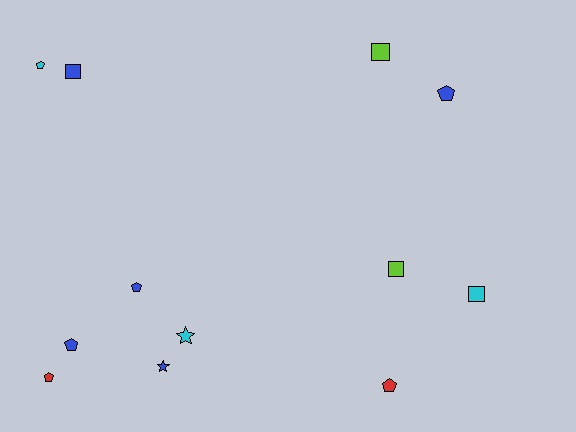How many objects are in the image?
There are 12 objects.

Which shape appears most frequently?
Pentagon, with 6 objects.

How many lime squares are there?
There are 2 lime squares.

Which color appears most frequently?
Blue, with 5 objects.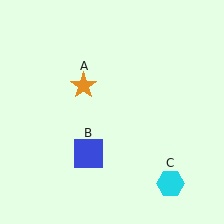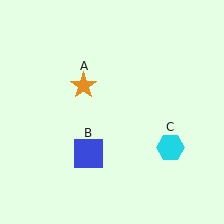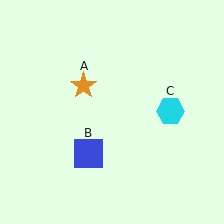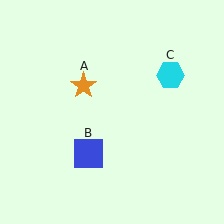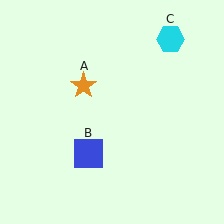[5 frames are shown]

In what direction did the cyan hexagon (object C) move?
The cyan hexagon (object C) moved up.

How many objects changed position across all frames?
1 object changed position: cyan hexagon (object C).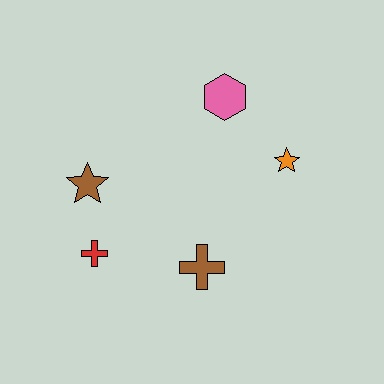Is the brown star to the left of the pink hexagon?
Yes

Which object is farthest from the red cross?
The orange star is farthest from the red cross.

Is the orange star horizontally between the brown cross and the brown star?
No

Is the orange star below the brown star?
No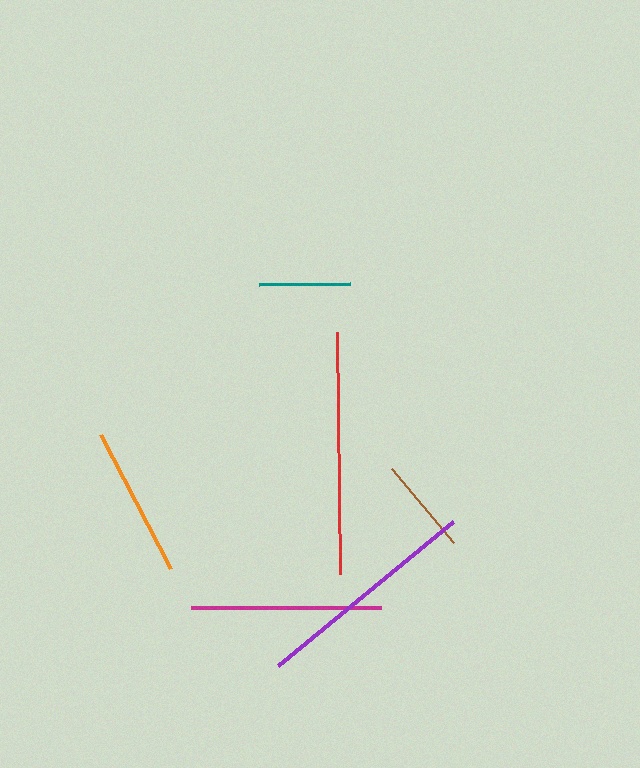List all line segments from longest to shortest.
From longest to shortest: red, purple, magenta, orange, brown, teal.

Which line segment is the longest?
The red line is the longest at approximately 242 pixels.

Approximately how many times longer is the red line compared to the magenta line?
The red line is approximately 1.3 times the length of the magenta line.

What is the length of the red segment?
The red segment is approximately 242 pixels long.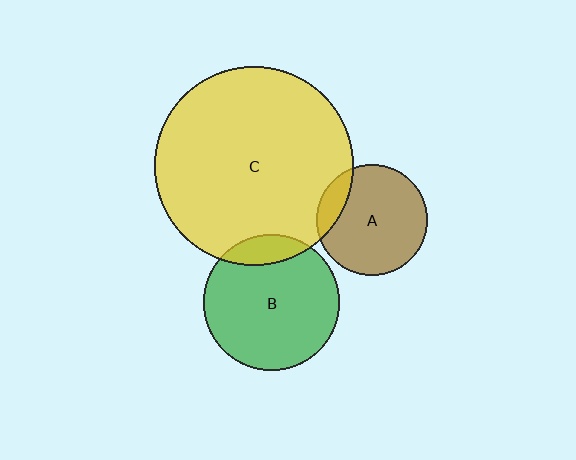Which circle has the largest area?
Circle C (yellow).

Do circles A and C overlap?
Yes.